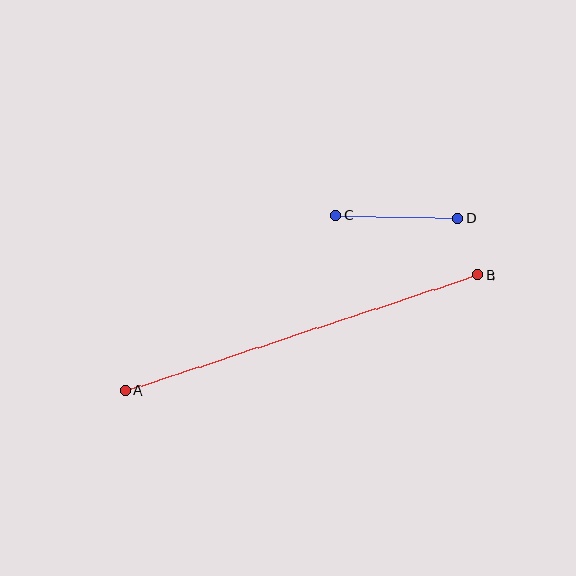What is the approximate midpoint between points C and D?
The midpoint is at approximately (397, 216) pixels.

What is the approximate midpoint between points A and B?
The midpoint is at approximately (302, 333) pixels.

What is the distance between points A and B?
The distance is approximately 371 pixels.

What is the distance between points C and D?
The distance is approximately 122 pixels.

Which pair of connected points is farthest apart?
Points A and B are farthest apart.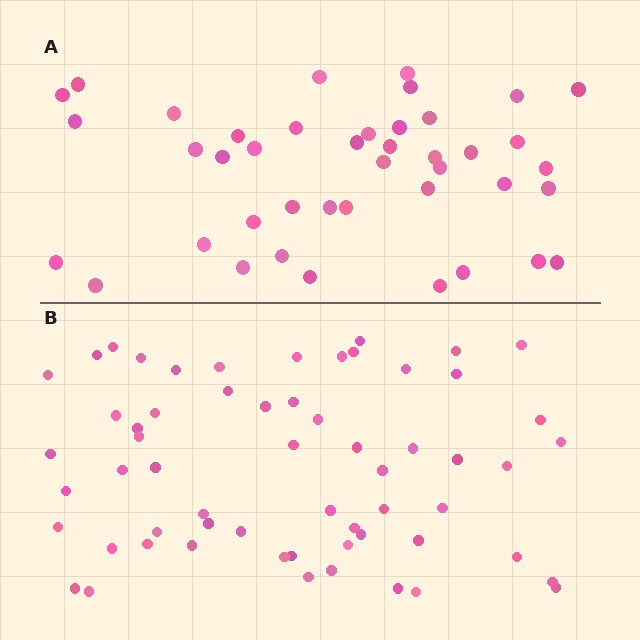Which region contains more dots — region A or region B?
Region B (the bottom region) has more dots.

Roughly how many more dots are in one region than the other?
Region B has approximately 20 more dots than region A.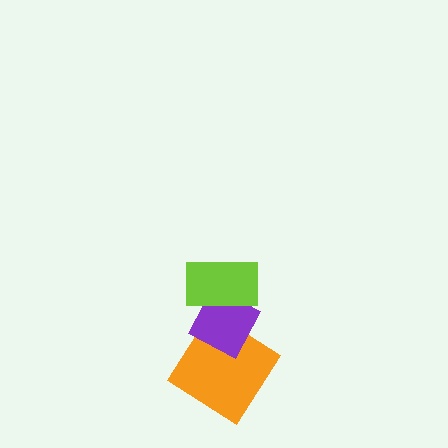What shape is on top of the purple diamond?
The lime rectangle is on top of the purple diamond.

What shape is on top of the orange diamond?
The purple diamond is on top of the orange diamond.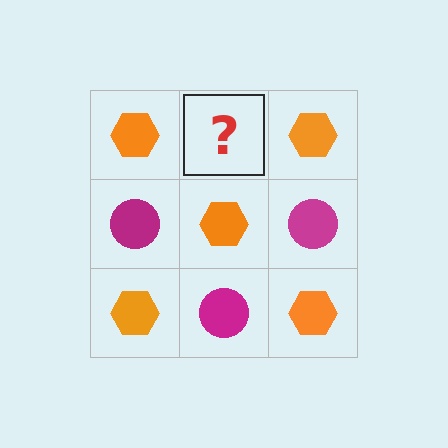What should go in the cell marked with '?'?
The missing cell should contain a magenta circle.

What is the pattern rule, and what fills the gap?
The rule is that it alternates orange hexagon and magenta circle in a checkerboard pattern. The gap should be filled with a magenta circle.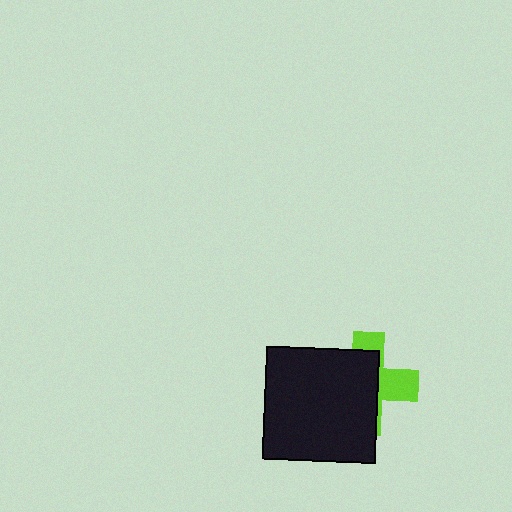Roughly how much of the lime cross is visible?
A small part of it is visible (roughly 37%).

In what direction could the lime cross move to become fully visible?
The lime cross could move right. That would shift it out from behind the black square entirely.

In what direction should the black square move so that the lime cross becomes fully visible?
The black square should move left. That is the shortest direction to clear the overlap and leave the lime cross fully visible.